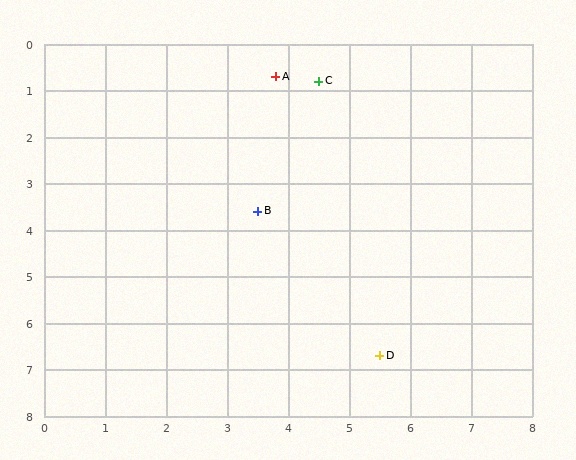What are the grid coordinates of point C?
Point C is at approximately (4.5, 0.8).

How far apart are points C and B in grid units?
Points C and B are about 3.0 grid units apart.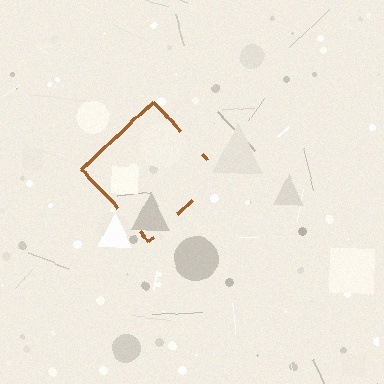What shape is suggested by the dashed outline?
The dashed outline suggests a diamond.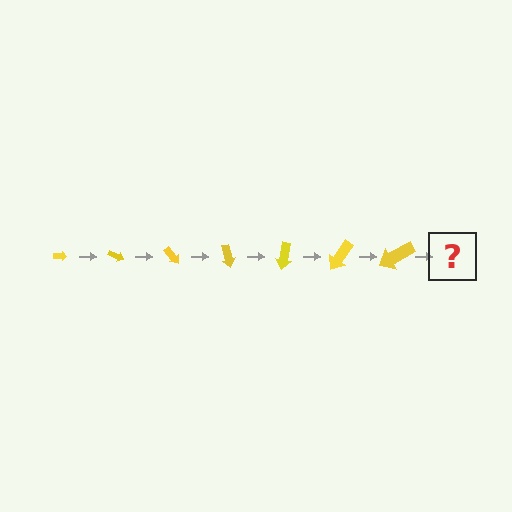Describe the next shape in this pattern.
It should be an arrow, larger than the previous one and rotated 175 degrees from the start.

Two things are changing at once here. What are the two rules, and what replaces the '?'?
The two rules are that the arrow grows larger each step and it rotates 25 degrees each step. The '?' should be an arrow, larger than the previous one and rotated 175 degrees from the start.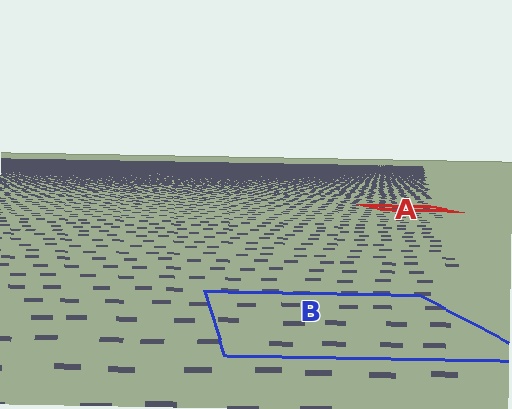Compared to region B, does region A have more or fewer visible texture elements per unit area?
Region A has more texture elements per unit area — they are packed more densely because it is farther away.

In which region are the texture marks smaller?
The texture marks are smaller in region A, because it is farther away.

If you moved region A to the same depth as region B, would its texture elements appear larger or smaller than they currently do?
They would appear larger. At a closer depth, the same texture elements are projected at a bigger on-screen size.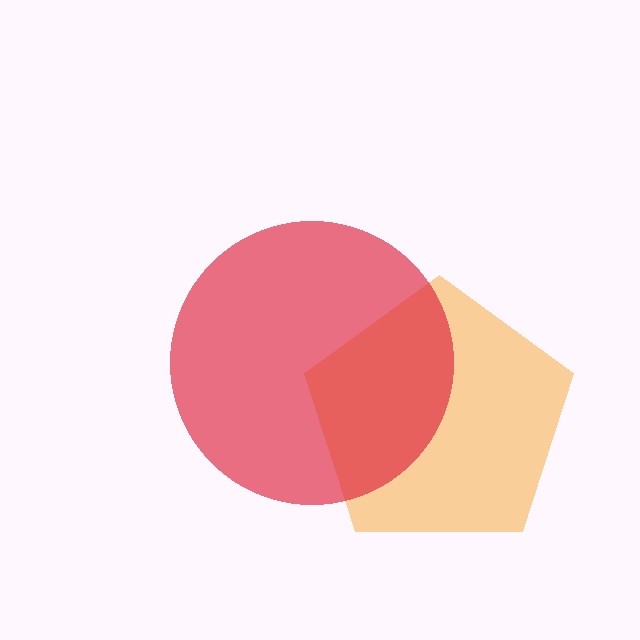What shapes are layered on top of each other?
The layered shapes are: an orange pentagon, a red circle.